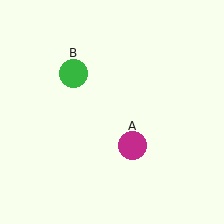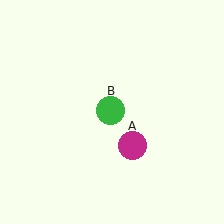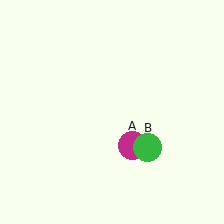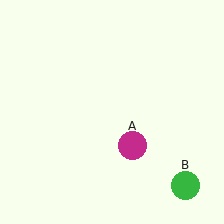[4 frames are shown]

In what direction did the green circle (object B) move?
The green circle (object B) moved down and to the right.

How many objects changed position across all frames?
1 object changed position: green circle (object B).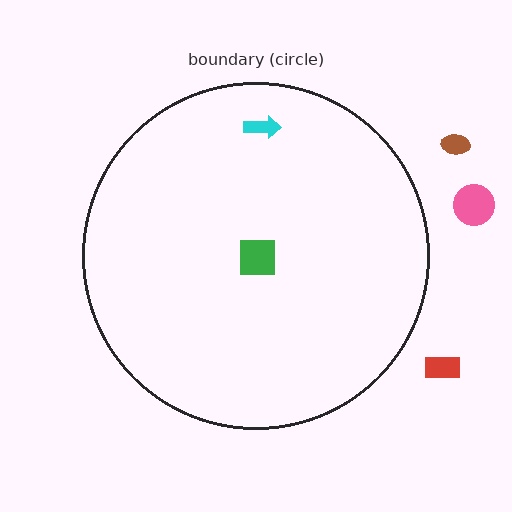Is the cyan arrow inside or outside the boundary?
Inside.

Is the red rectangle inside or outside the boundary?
Outside.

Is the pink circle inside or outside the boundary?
Outside.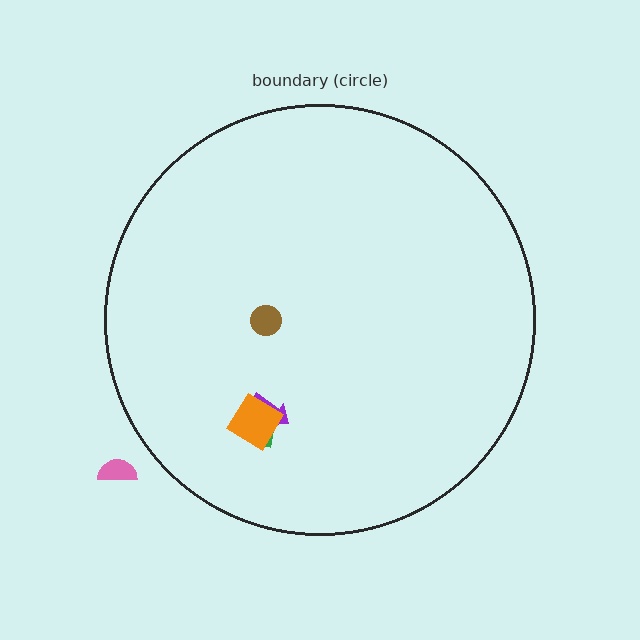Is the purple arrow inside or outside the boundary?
Inside.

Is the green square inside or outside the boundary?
Inside.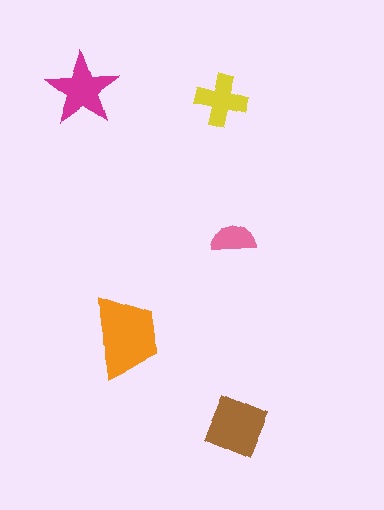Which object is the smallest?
The pink semicircle.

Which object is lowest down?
The brown square is bottommost.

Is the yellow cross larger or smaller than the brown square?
Smaller.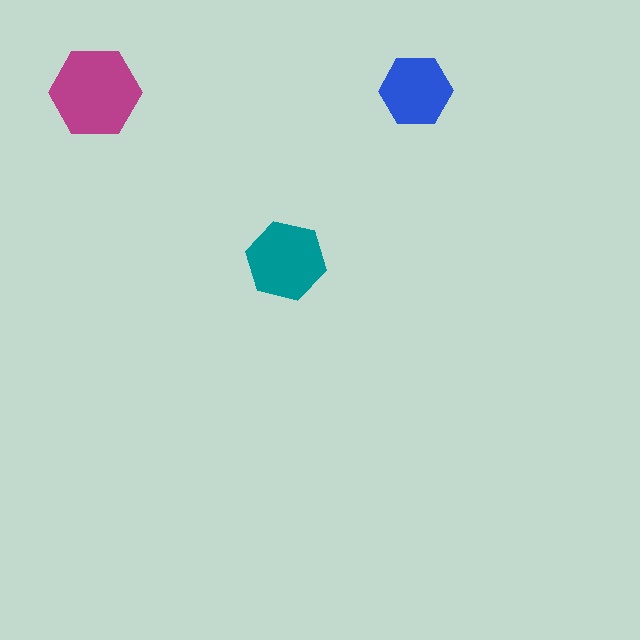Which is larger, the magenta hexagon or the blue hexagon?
The magenta one.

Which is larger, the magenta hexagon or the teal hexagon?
The magenta one.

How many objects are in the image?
There are 3 objects in the image.